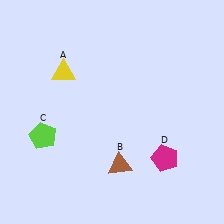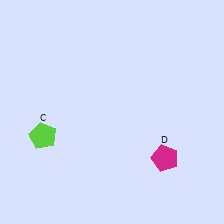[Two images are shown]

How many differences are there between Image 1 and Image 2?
There are 2 differences between the two images.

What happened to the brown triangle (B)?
The brown triangle (B) was removed in Image 2. It was in the bottom-right area of Image 1.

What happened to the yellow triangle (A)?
The yellow triangle (A) was removed in Image 2. It was in the top-left area of Image 1.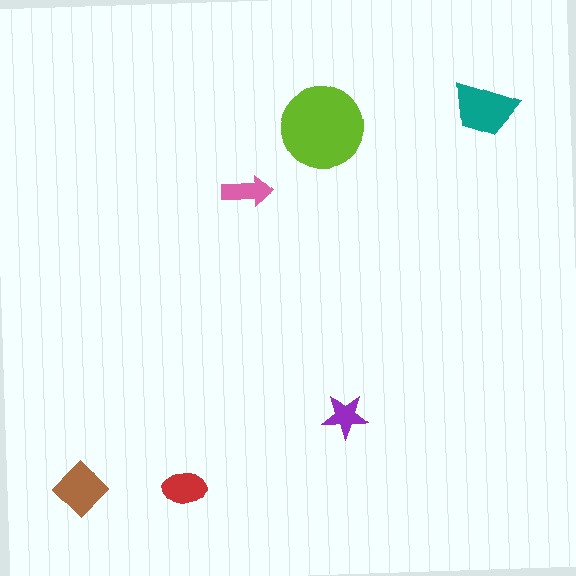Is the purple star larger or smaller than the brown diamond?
Smaller.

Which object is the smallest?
The purple star.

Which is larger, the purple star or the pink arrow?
The pink arrow.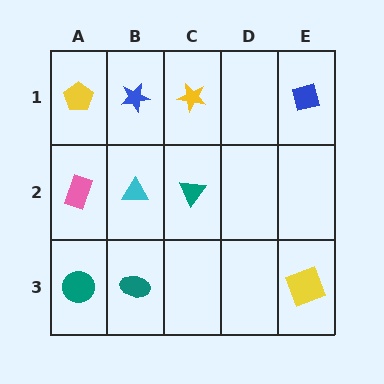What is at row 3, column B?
A teal ellipse.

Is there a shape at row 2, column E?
No, that cell is empty.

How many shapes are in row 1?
4 shapes.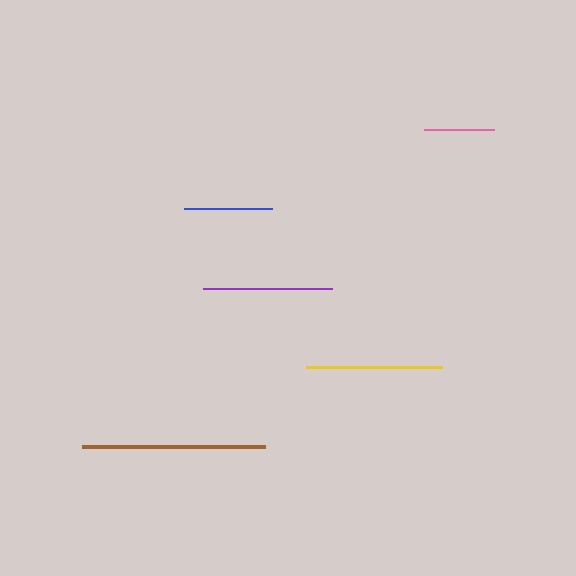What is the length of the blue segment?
The blue segment is approximately 88 pixels long.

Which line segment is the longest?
The brown line is the longest at approximately 182 pixels.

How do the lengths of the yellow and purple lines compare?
The yellow and purple lines are approximately the same length.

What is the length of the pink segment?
The pink segment is approximately 70 pixels long.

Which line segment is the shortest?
The pink line is the shortest at approximately 70 pixels.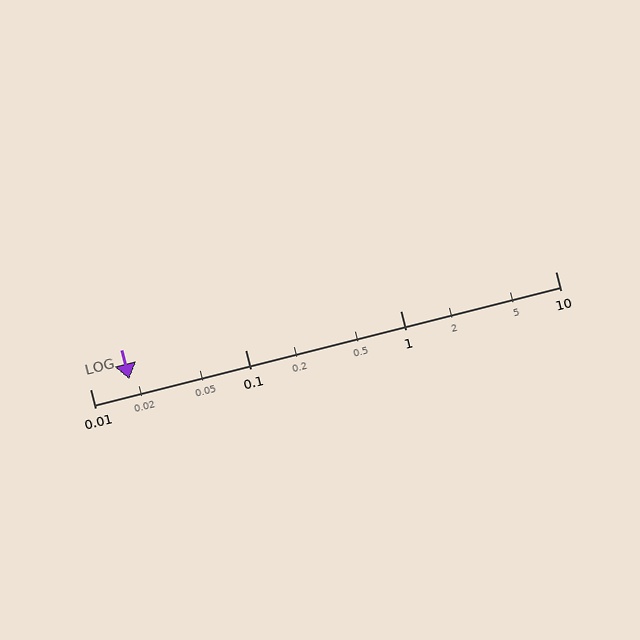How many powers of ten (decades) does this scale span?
The scale spans 3 decades, from 0.01 to 10.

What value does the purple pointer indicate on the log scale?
The pointer indicates approximately 0.018.